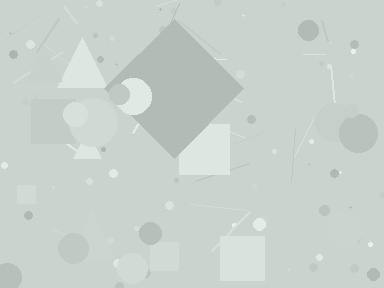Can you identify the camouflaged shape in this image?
The camouflaged shape is a diamond.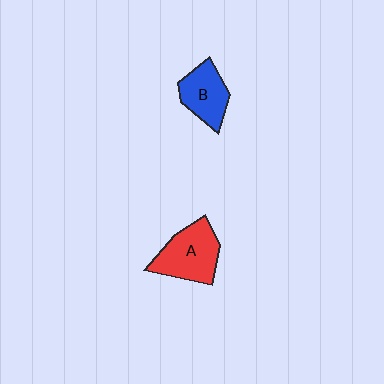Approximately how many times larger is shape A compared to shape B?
Approximately 1.3 times.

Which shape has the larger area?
Shape A (red).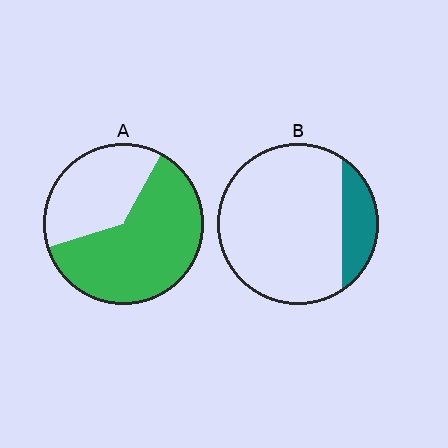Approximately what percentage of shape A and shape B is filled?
A is approximately 65% and B is approximately 15%.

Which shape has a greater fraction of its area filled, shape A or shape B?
Shape A.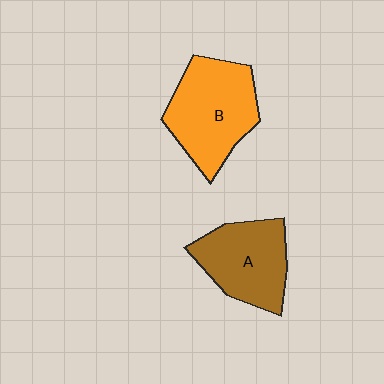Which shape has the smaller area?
Shape A (brown).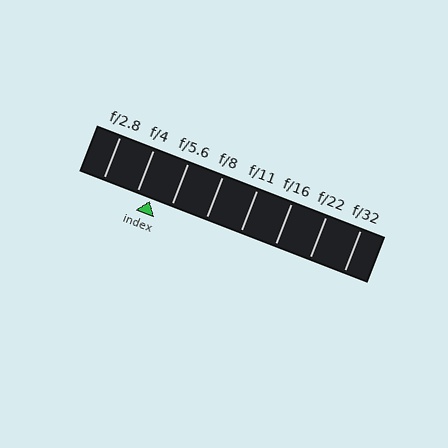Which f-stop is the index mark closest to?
The index mark is closest to f/4.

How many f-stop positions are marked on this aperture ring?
There are 8 f-stop positions marked.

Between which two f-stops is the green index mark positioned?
The index mark is between f/4 and f/5.6.